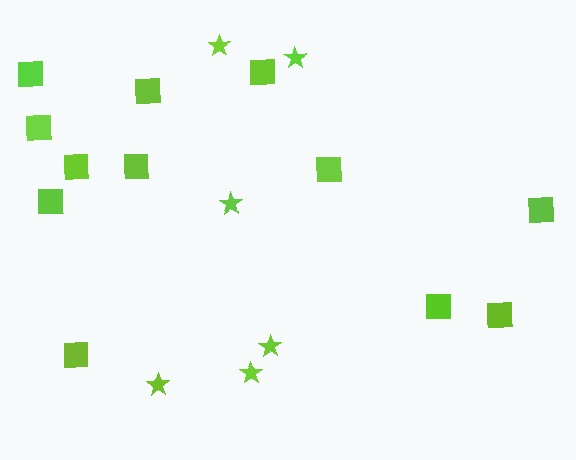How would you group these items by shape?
There are 2 groups: one group of squares (12) and one group of stars (6).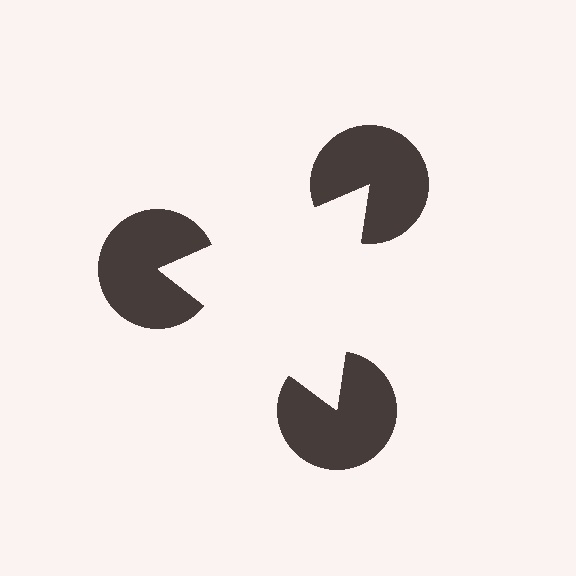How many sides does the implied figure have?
3 sides.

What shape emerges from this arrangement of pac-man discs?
An illusory triangle — its edges are inferred from the aligned wedge cuts in the pac-man discs, not physically drawn.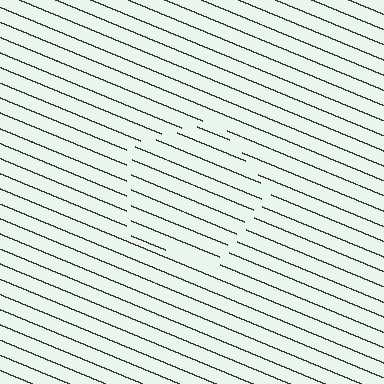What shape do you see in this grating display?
An illusory pentagon. The interior of the shape contains the same grating, shifted by half a period — the contour is defined by the phase discontinuity where line-ends from the inner and outer gratings abut.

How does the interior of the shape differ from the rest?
The interior of the shape contains the same grating, shifted by half a period — the contour is defined by the phase discontinuity where line-ends from the inner and outer gratings abut.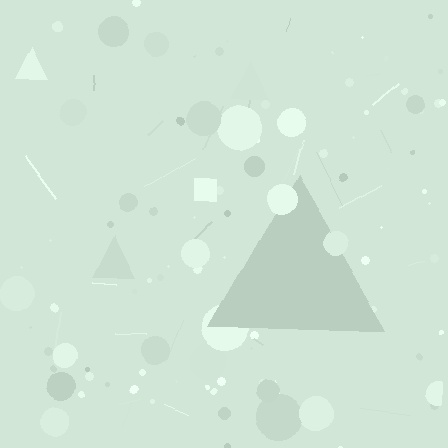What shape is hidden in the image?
A triangle is hidden in the image.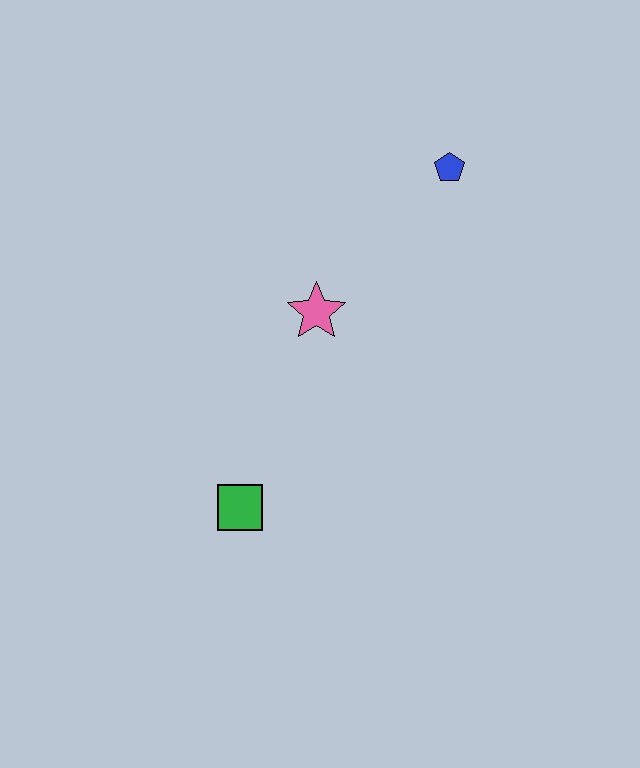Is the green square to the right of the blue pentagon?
No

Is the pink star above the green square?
Yes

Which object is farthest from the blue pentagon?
The green square is farthest from the blue pentagon.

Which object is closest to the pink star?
The blue pentagon is closest to the pink star.